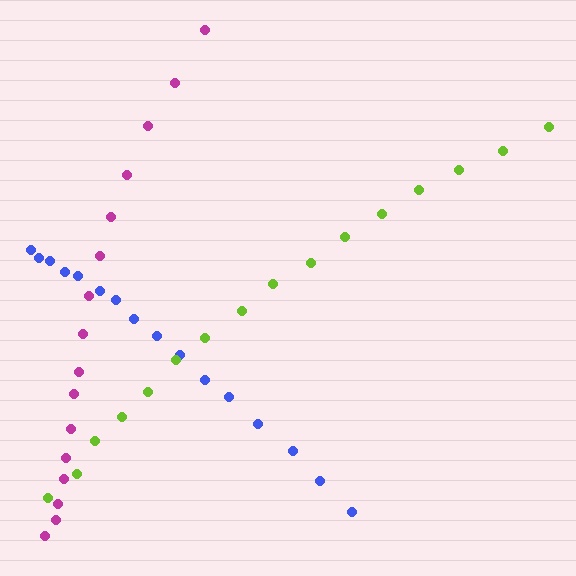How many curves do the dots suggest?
There are 3 distinct paths.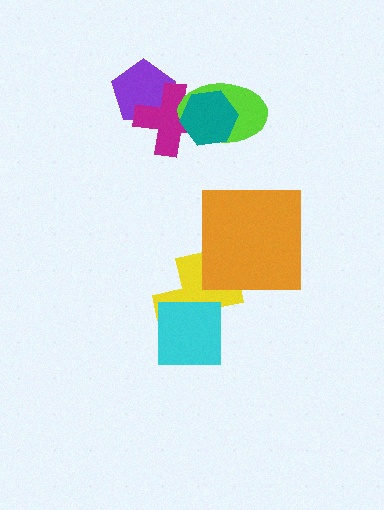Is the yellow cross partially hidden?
Yes, it is partially covered by another shape.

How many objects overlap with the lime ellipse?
2 objects overlap with the lime ellipse.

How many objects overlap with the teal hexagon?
2 objects overlap with the teal hexagon.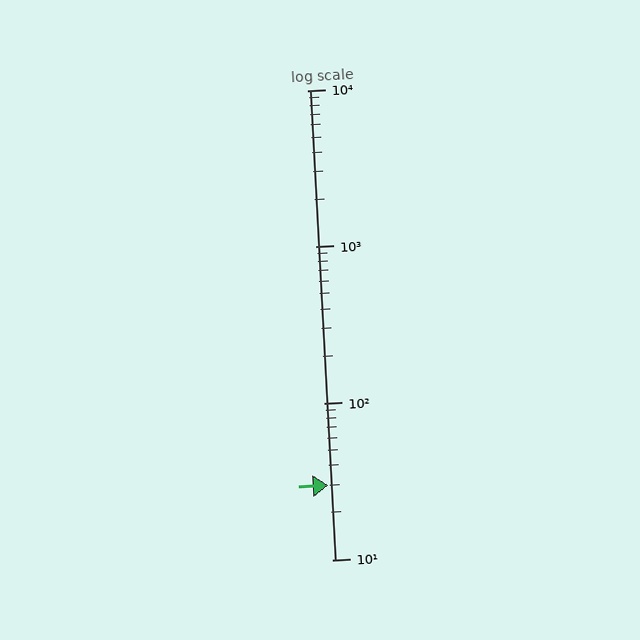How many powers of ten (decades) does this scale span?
The scale spans 3 decades, from 10 to 10000.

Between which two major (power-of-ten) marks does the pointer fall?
The pointer is between 10 and 100.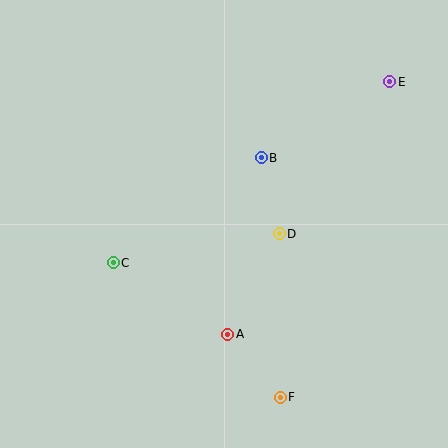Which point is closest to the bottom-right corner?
Point F is closest to the bottom-right corner.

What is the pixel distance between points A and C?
The distance between A and C is 135 pixels.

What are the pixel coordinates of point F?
Point F is at (280, 397).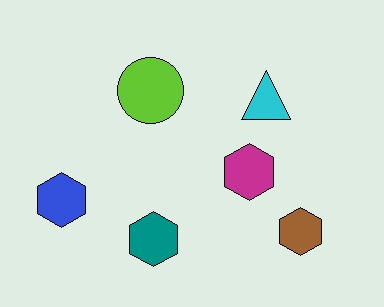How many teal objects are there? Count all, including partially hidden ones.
There is 1 teal object.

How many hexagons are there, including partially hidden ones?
There are 4 hexagons.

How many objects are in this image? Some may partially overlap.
There are 6 objects.